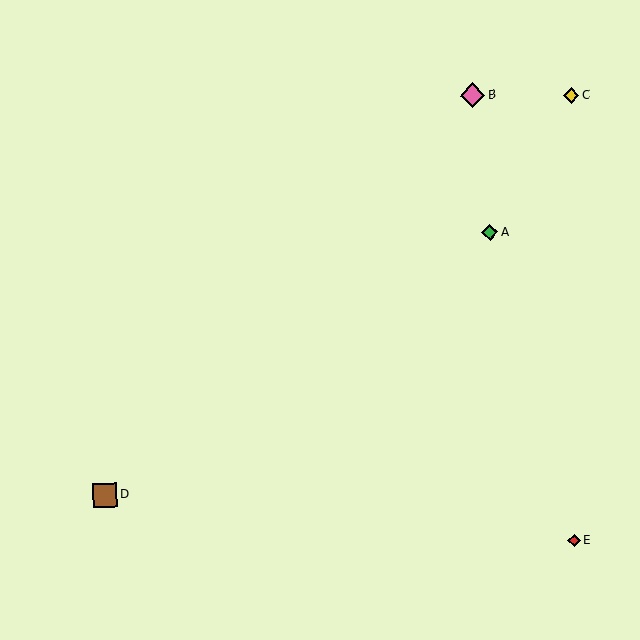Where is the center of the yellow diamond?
The center of the yellow diamond is at (571, 95).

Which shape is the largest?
The pink diamond (labeled B) is the largest.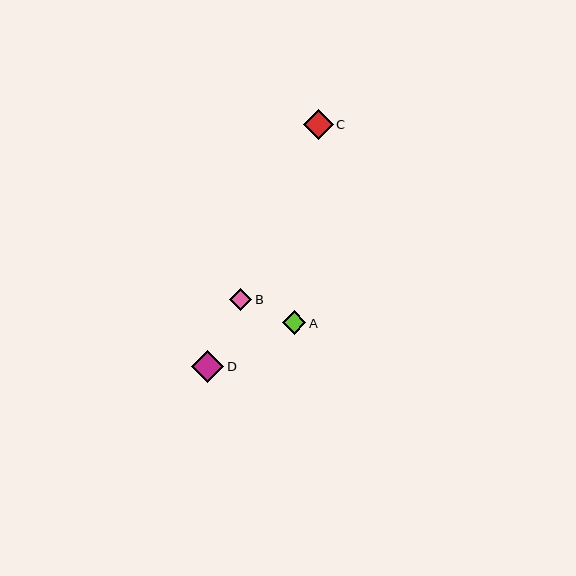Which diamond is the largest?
Diamond D is the largest with a size of approximately 32 pixels.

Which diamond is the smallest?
Diamond B is the smallest with a size of approximately 22 pixels.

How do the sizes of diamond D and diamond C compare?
Diamond D and diamond C are approximately the same size.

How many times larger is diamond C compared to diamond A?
Diamond C is approximately 1.3 times the size of diamond A.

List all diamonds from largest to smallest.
From largest to smallest: D, C, A, B.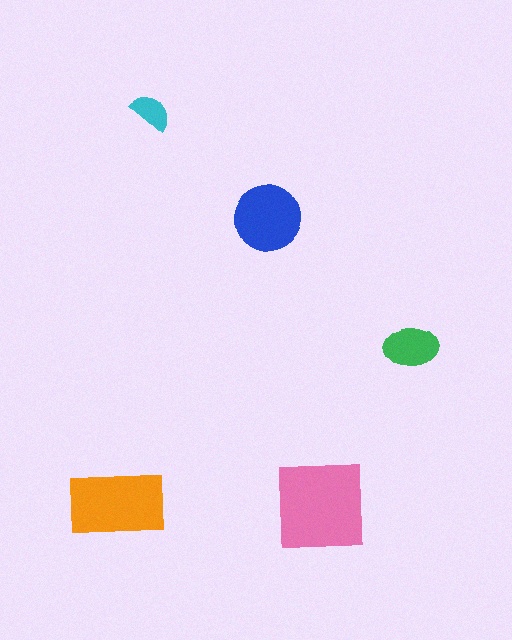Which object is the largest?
The pink square.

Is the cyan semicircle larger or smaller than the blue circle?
Smaller.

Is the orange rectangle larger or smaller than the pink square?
Smaller.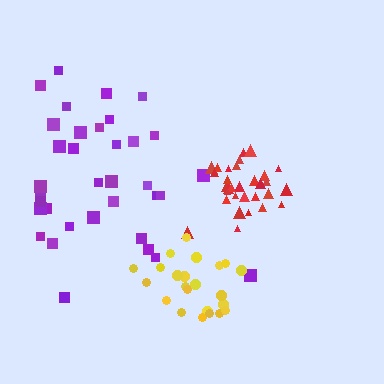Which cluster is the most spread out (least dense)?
Purple.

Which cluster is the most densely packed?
Red.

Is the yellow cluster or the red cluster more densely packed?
Red.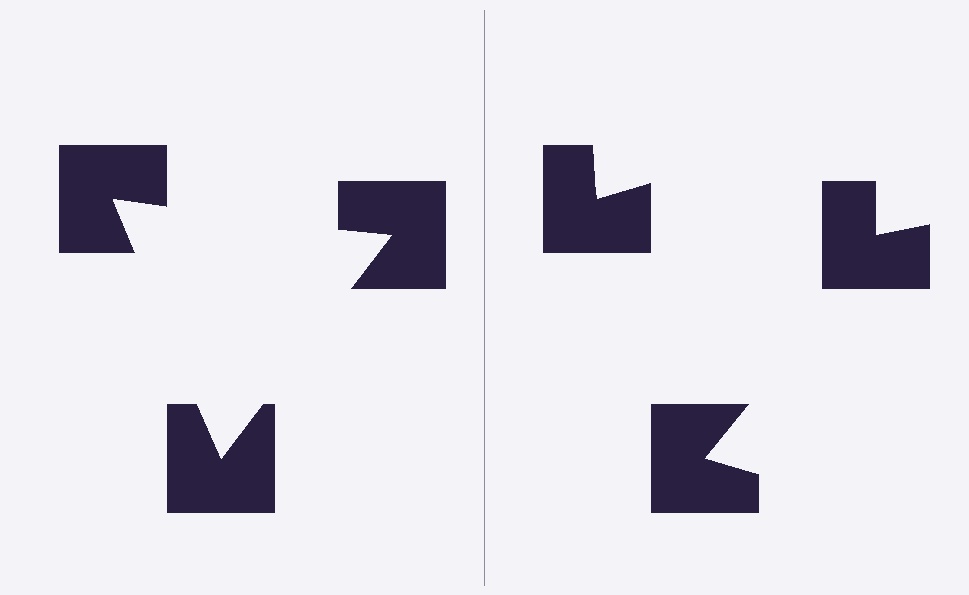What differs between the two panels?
The notched squares are positioned identically on both sides; only the wedge orientations differ. On the left they align to a triangle; on the right they are misaligned.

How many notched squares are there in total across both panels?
6 — 3 on each side.